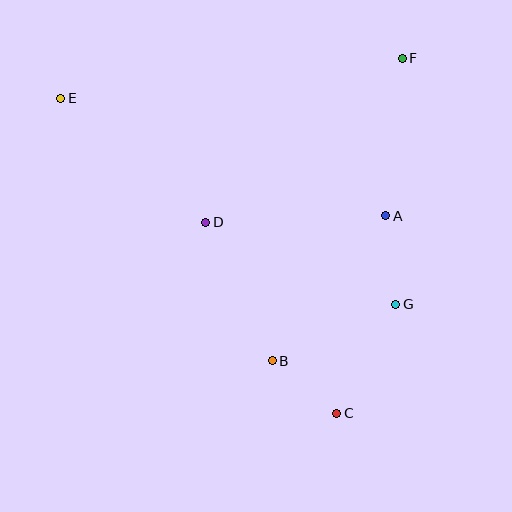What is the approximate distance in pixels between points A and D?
The distance between A and D is approximately 180 pixels.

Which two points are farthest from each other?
Points C and E are farthest from each other.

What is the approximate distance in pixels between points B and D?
The distance between B and D is approximately 153 pixels.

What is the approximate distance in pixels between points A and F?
The distance between A and F is approximately 158 pixels.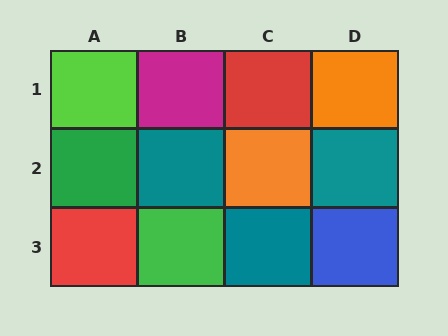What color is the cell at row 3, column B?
Green.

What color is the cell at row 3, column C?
Teal.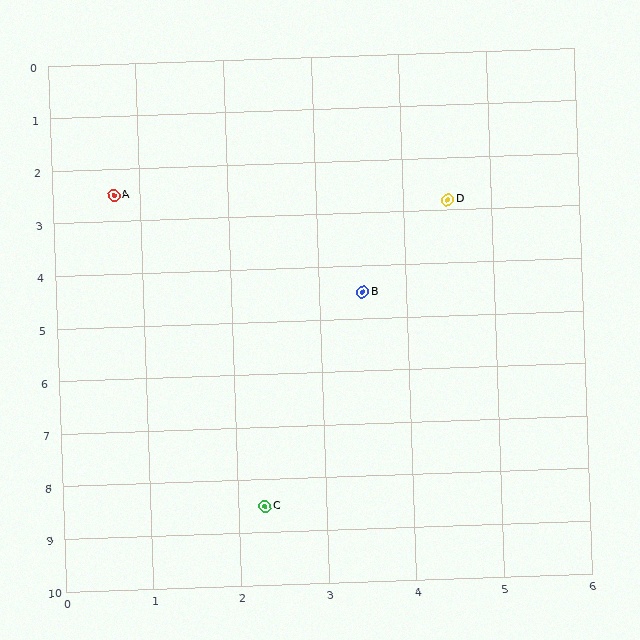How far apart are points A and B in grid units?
Points A and B are about 3.4 grid units apart.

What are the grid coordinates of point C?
Point C is at approximately (2.3, 8.5).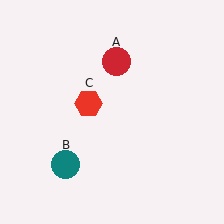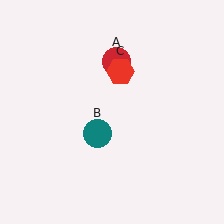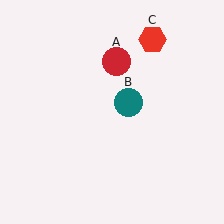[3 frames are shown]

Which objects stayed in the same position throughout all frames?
Red circle (object A) remained stationary.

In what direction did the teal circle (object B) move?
The teal circle (object B) moved up and to the right.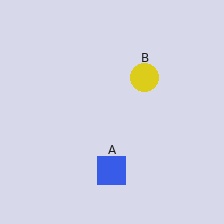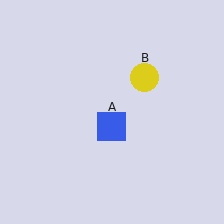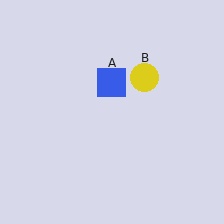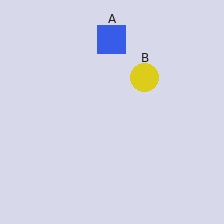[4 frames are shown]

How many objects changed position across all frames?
1 object changed position: blue square (object A).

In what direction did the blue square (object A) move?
The blue square (object A) moved up.